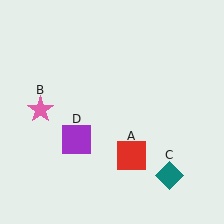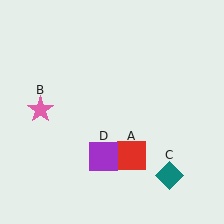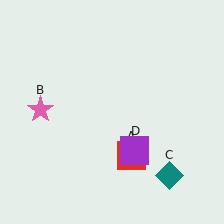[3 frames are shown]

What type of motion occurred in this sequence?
The purple square (object D) rotated counterclockwise around the center of the scene.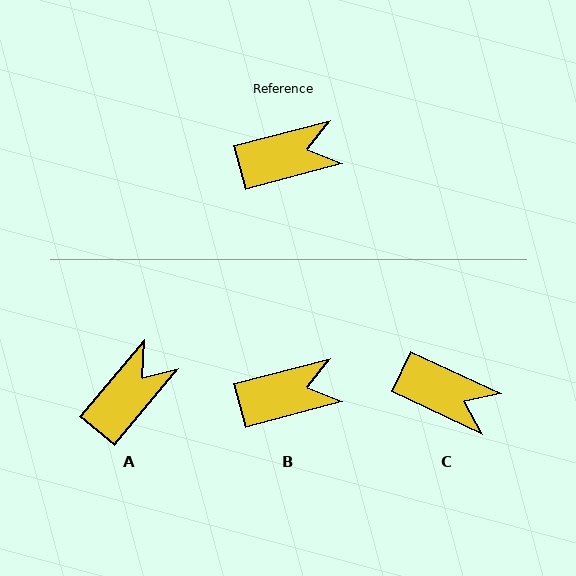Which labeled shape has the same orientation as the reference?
B.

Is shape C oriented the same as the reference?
No, it is off by about 40 degrees.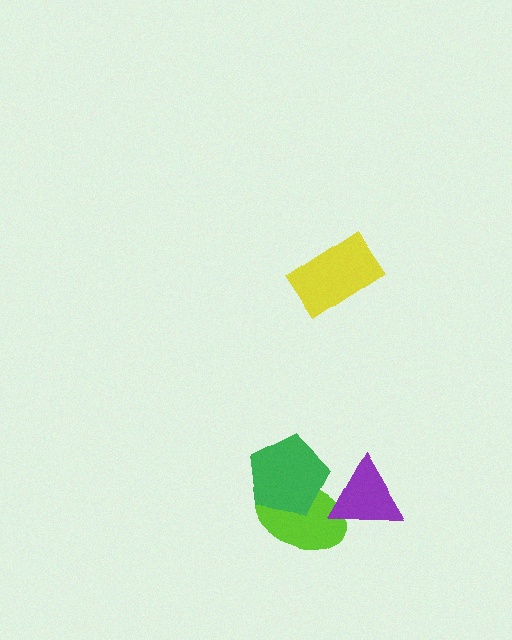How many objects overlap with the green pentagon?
1 object overlaps with the green pentagon.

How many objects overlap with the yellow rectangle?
0 objects overlap with the yellow rectangle.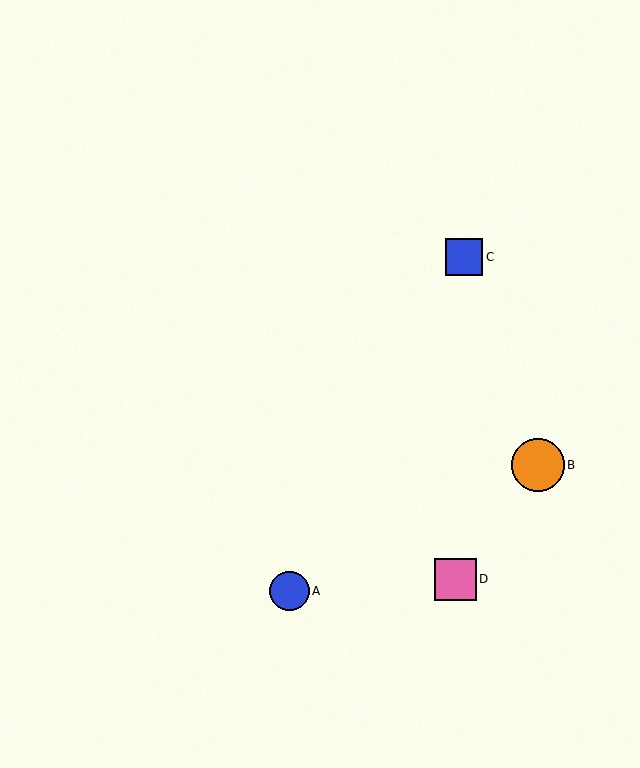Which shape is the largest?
The orange circle (labeled B) is the largest.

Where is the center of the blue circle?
The center of the blue circle is at (289, 591).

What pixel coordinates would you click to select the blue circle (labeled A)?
Click at (289, 591) to select the blue circle A.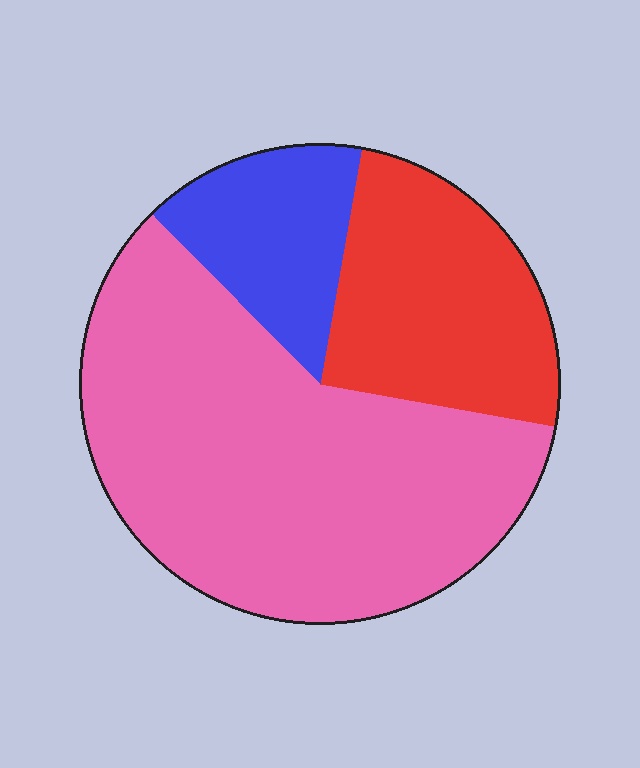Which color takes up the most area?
Pink, at roughly 60%.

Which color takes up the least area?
Blue, at roughly 15%.